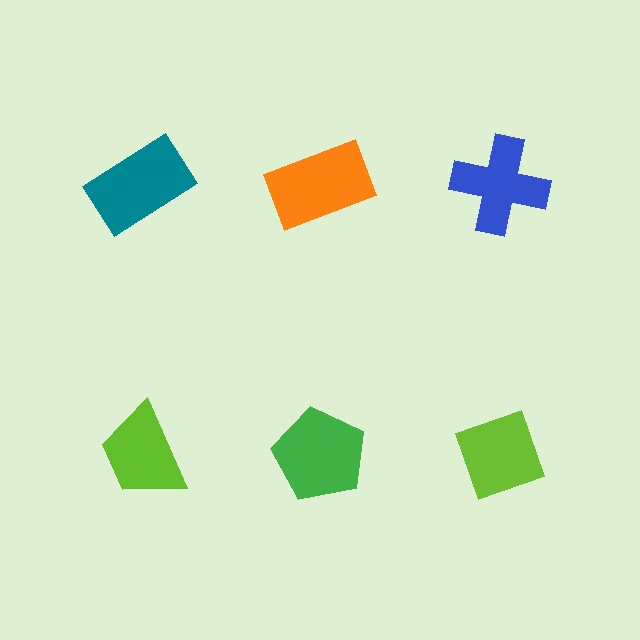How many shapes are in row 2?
3 shapes.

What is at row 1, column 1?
A teal rectangle.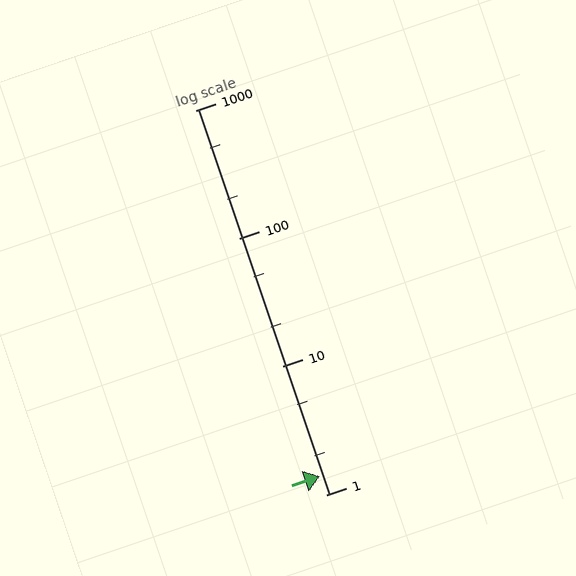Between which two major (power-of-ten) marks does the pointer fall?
The pointer is between 1 and 10.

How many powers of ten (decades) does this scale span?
The scale spans 3 decades, from 1 to 1000.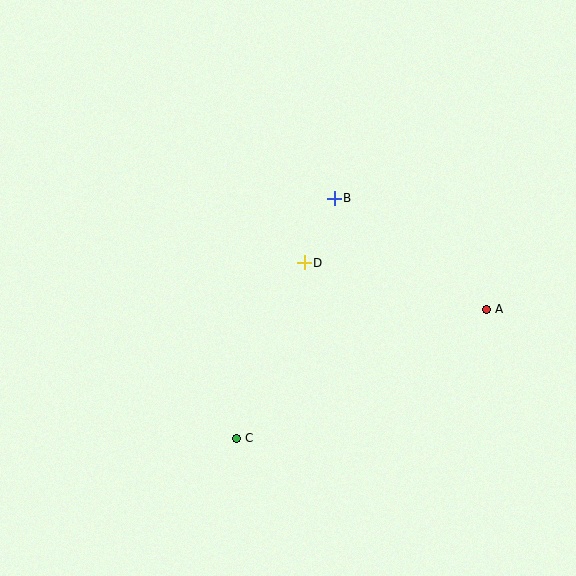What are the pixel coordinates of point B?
Point B is at (334, 198).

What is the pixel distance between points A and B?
The distance between A and B is 189 pixels.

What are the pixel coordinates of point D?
Point D is at (304, 263).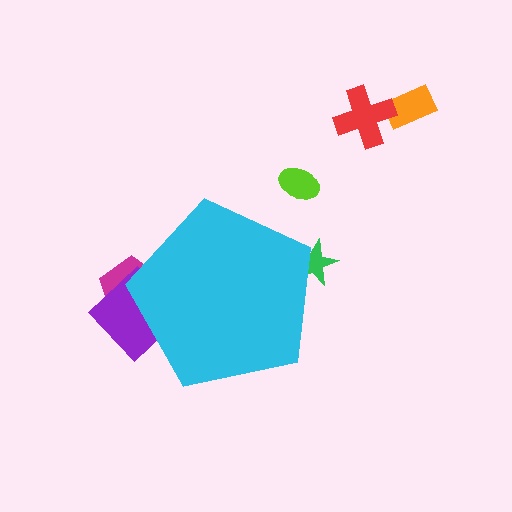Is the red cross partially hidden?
No, the red cross is fully visible.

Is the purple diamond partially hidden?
Yes, the purple diamond is partially hidden behind the cyan pentagon.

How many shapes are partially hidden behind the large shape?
3 shapes are partially hidden.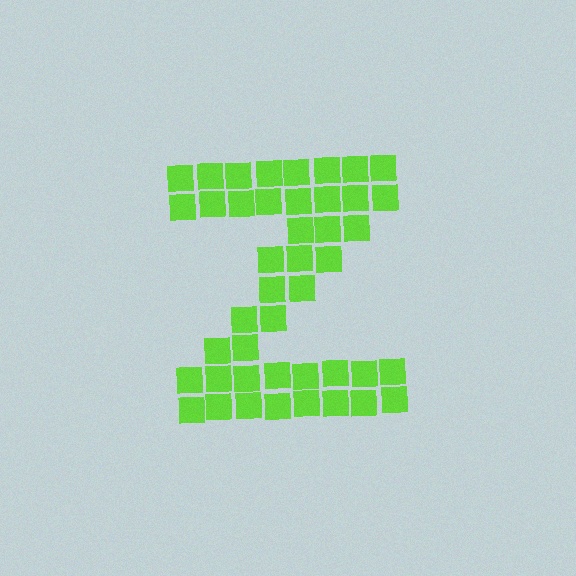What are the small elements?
The small elements are squares.